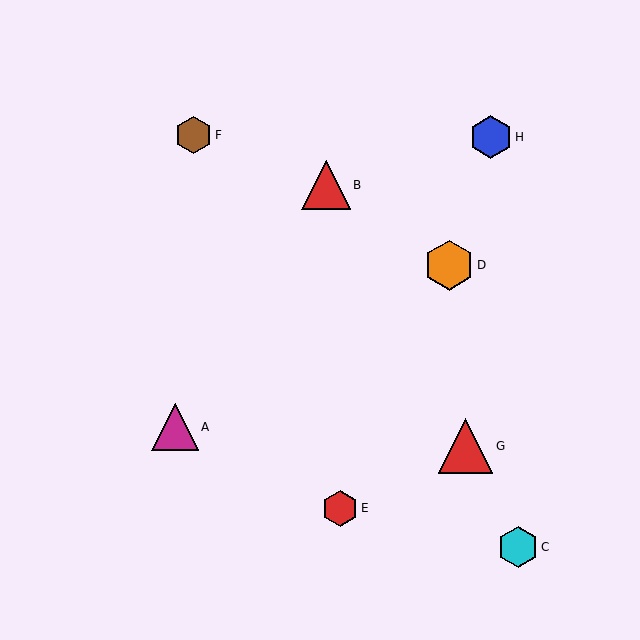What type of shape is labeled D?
Shape D is an orange hexagon.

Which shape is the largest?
The red triangle (labeled G) is the largest.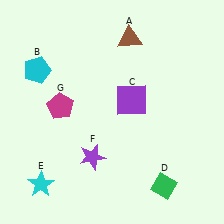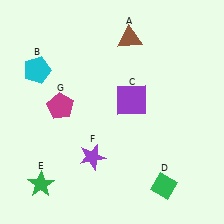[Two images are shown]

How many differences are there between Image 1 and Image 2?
There is 1 difference between the two images.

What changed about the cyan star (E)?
In Image 1, E is cyan. In Image 2, it changed to green.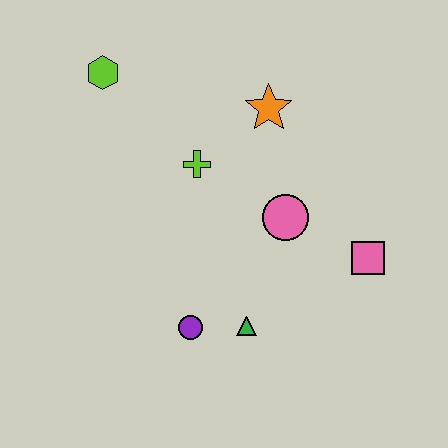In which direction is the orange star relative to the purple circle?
The orange star is above the purple circle.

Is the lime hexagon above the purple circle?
Yes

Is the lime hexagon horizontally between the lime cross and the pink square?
No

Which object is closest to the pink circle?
The pink square is closest to the pink circle.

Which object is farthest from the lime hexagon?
The pink square is farthest from the lime hexagon.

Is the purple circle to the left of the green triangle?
Yes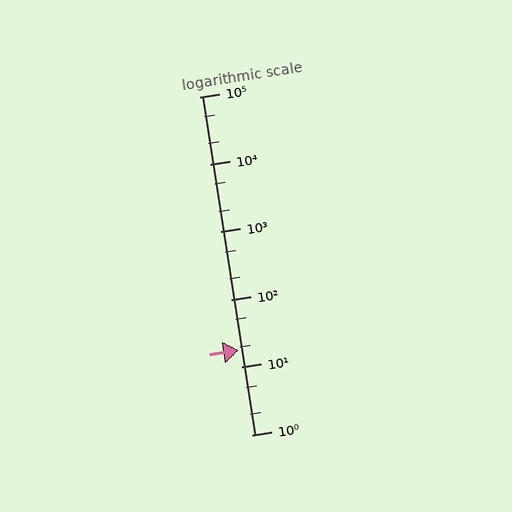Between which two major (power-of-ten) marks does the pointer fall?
The pointer is between 10 and 100.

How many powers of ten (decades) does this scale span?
The scale spans 5 decades, from 1 to 100000.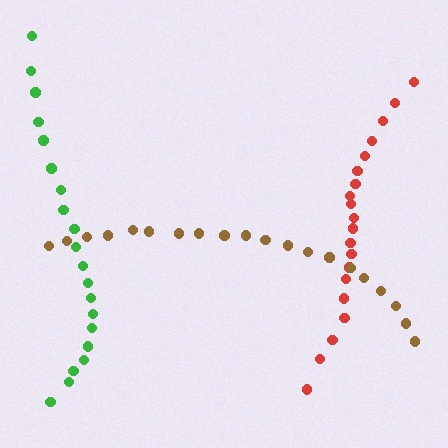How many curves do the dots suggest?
There are 3 distinct paths.